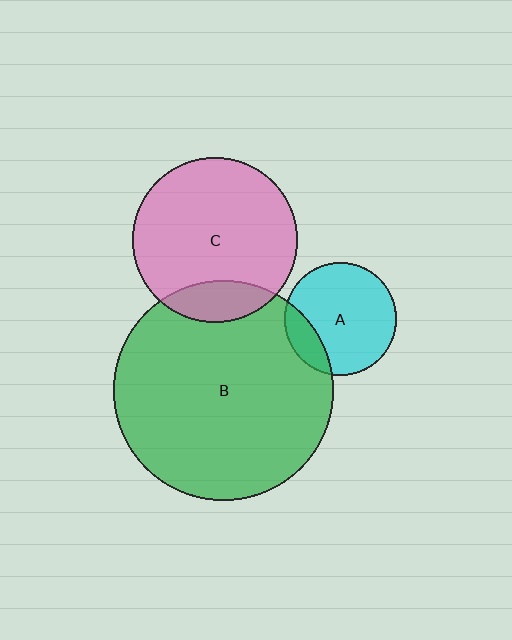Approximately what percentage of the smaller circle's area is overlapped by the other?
Approximately 20%.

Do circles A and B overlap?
Yes.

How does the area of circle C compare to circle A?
Approximately 2.2 times.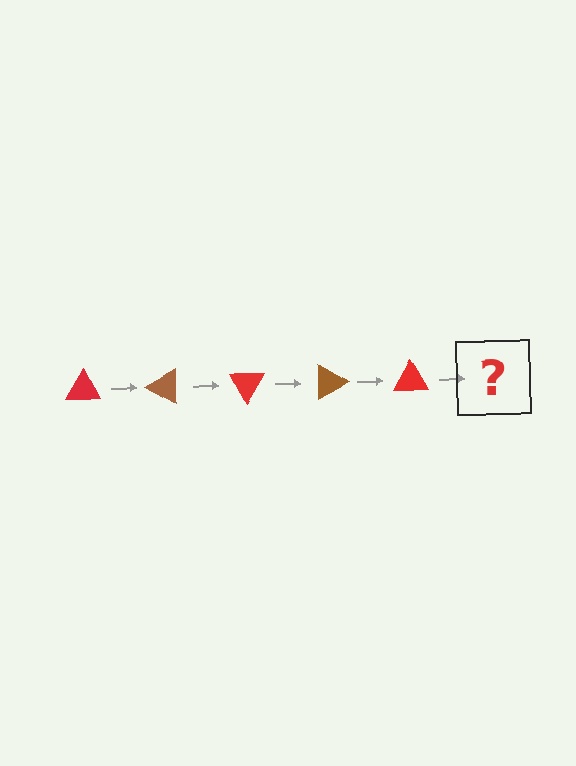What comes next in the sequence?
The next element should be a brown triangle, rotated 150 degrees from the start.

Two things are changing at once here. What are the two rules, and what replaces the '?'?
The two rules are that it rotates 30 degrees each step and the color cycles through red and brown. The '?' should be a brown triangle, rotated 150 degrees from the start.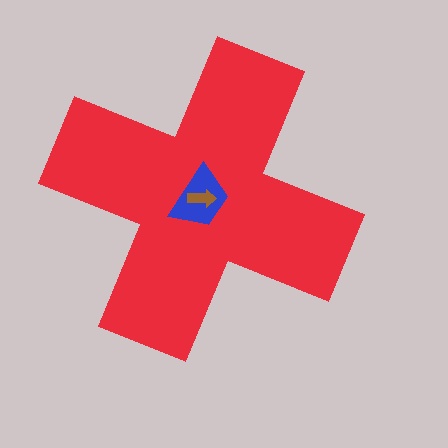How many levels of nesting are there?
3.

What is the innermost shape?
The brown arrow.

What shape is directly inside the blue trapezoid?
The brown arrow.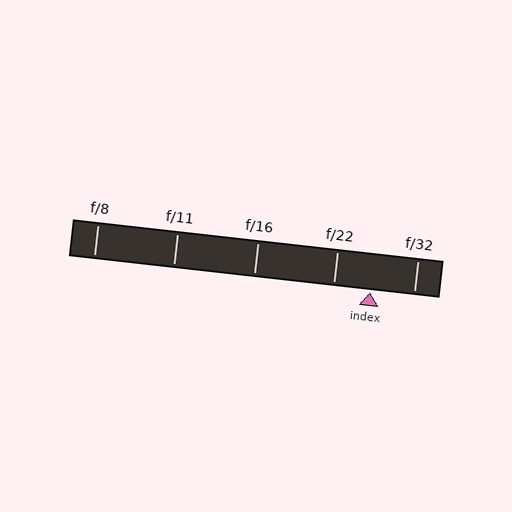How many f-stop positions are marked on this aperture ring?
There are 5 f-stop positions marked.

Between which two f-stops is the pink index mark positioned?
The index mark is between f/22 and f/32.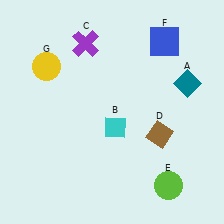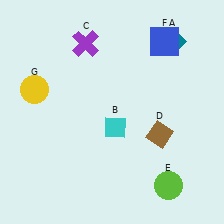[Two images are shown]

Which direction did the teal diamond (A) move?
The teal diamond (A) moved up.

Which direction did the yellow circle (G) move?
The yellow circle (G) moved down.